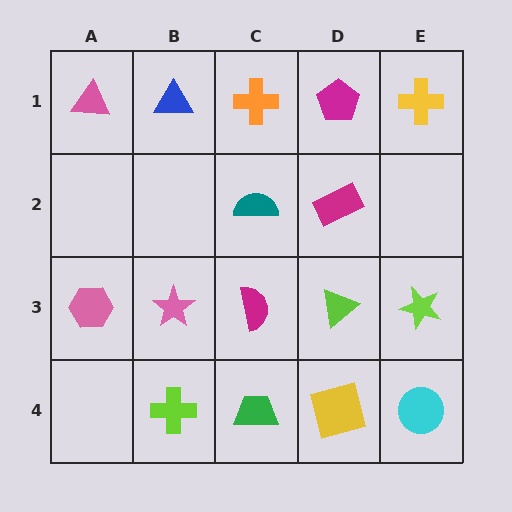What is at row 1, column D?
A magenta pentagon.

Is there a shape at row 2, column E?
No, that cell is empty.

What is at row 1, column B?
A blue triangle.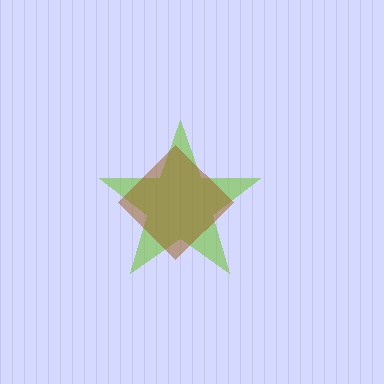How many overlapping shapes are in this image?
There are 2 overlapping shapes in the image.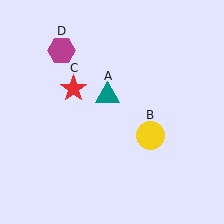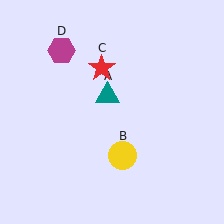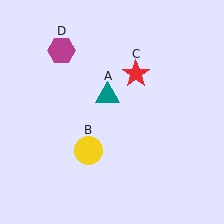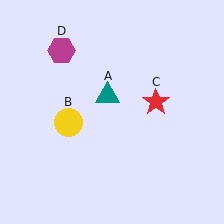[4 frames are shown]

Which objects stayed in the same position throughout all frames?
Teal triangle (object A) and magenta hexagon (object D) remained stationary.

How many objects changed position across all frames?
2 objects changed position: yellow circle (object B), red star (object C).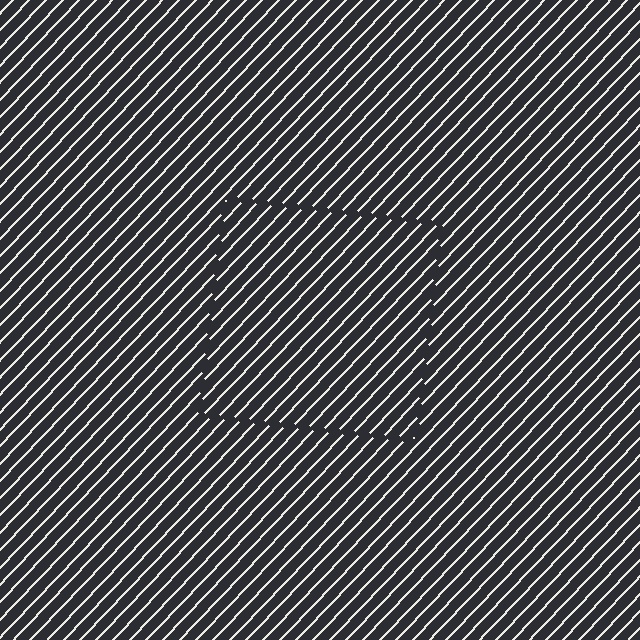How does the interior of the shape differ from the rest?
The interior of the shape contains the same grating, shifted by half a period — the contour is defined by the phase discontinuity where line-ends from the inner and outer gratings abut.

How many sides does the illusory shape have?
4 sides — the line-ends trace a square.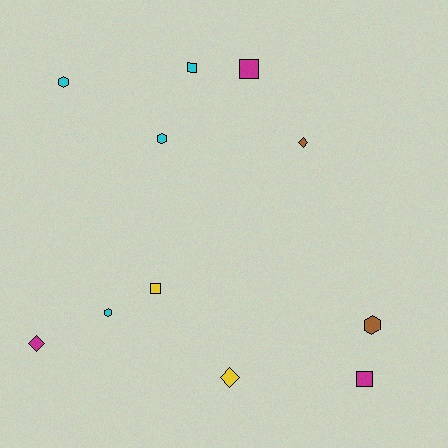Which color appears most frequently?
Cyan, with 4 objects.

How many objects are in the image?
There are 11 objects.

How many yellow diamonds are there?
There is 1 yellow diamond.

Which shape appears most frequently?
Hexagon, with 4 objects.